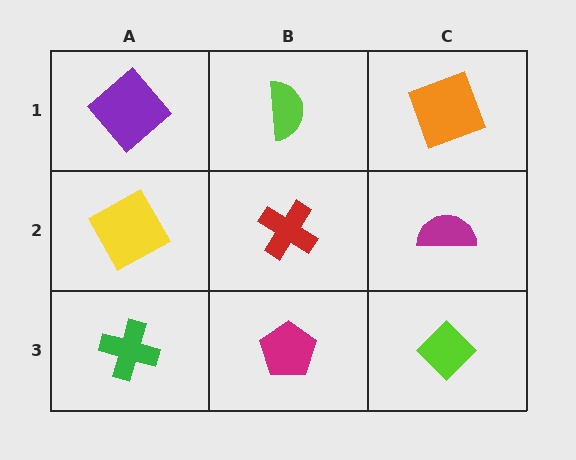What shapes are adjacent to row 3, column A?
A yellow square (row 2, column A), a magenta pentagon (row 3, column B).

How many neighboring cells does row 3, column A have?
2.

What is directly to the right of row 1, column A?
A lime semicircle.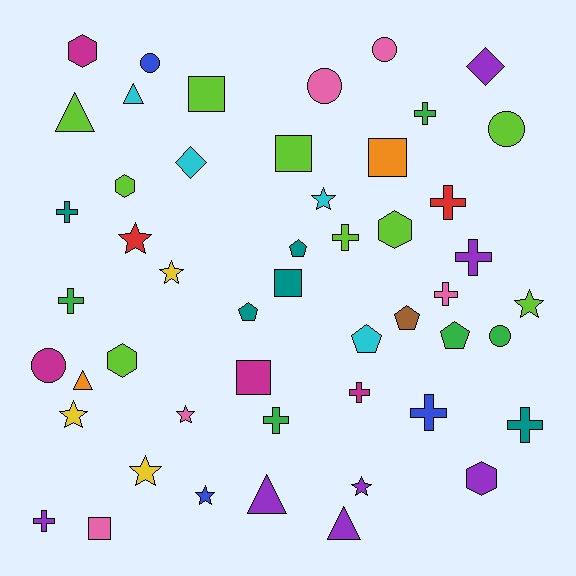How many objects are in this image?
There are 50 objects.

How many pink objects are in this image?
There are 5 pink objects.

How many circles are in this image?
There are 6 circles.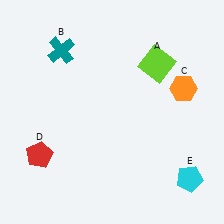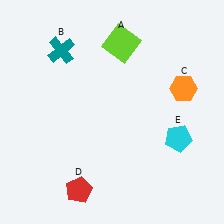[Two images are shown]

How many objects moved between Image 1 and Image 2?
3 objects moved between the two images.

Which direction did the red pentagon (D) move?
The red pentagon (D) moved right.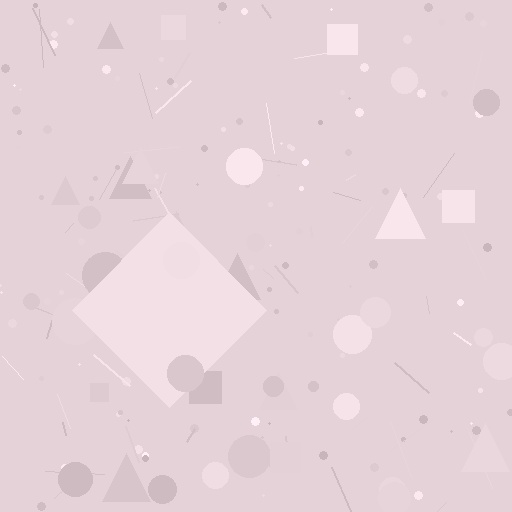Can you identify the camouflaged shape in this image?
The camouflaged shape is a diamond.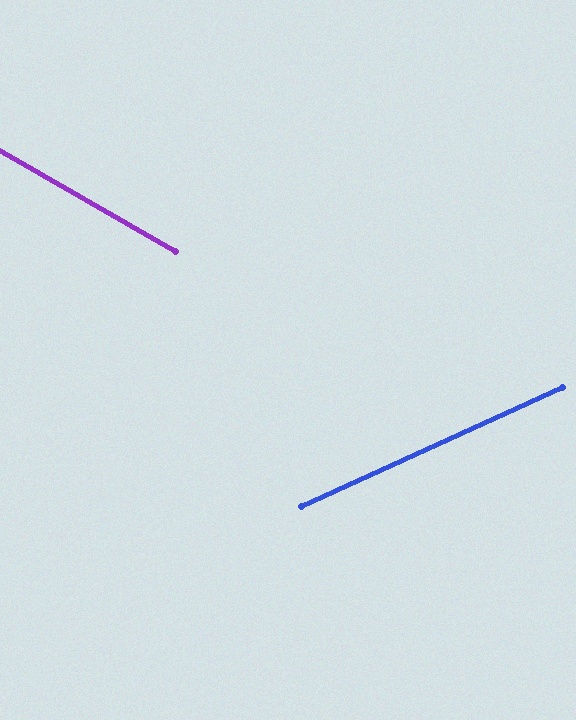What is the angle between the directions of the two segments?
Approximately 54 degrees.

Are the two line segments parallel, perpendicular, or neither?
Neither parallel nor perpendicular — they differ by about 54°.